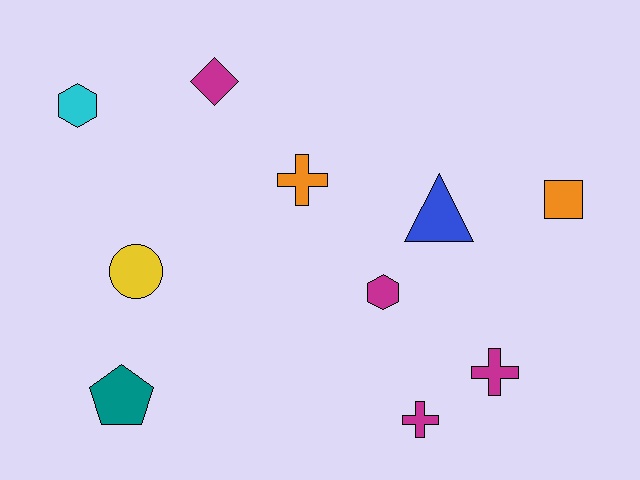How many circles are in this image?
There is 1 circle.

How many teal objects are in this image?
There is 1 teal object.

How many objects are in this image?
There are 10 objects.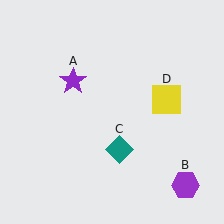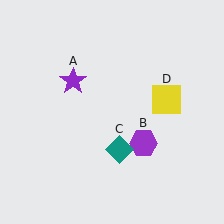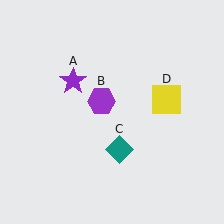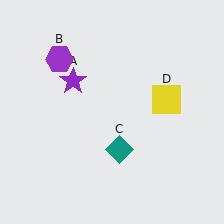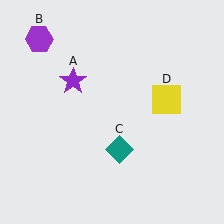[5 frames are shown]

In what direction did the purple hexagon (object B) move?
The purple hexagon (object B) moved up and to the left.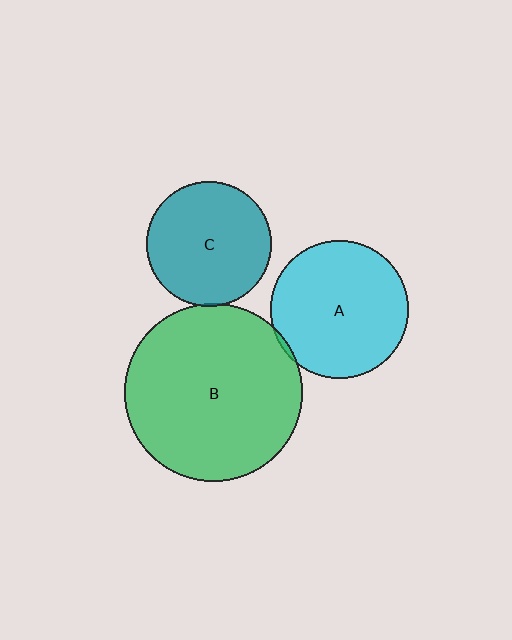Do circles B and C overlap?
Yes.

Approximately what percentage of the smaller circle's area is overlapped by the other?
Approximately 5%.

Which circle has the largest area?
Circle B (green).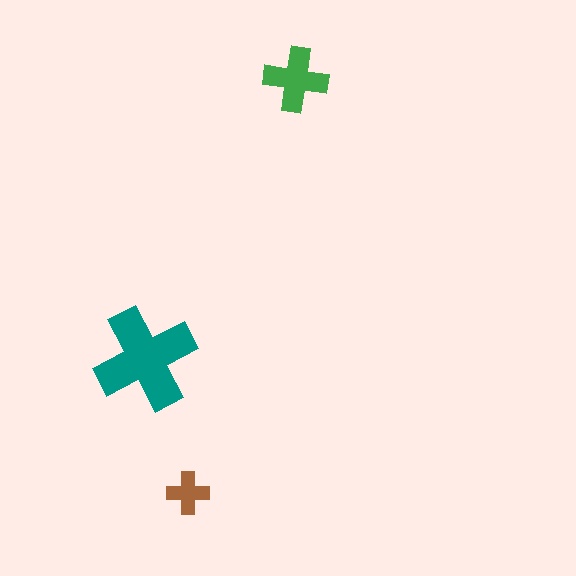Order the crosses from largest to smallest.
the teal one, the green one, the brown one.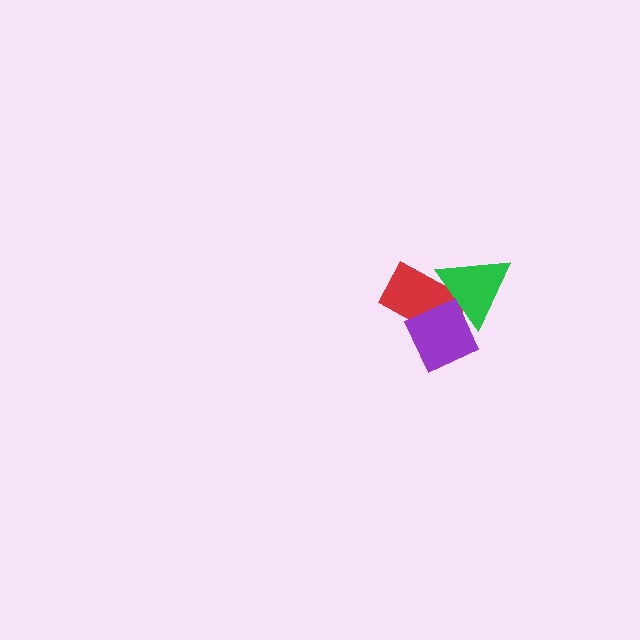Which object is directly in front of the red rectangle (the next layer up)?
The green triangle is directly in front of the red rectangle.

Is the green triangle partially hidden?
Yes, it is partially covered by another shape.